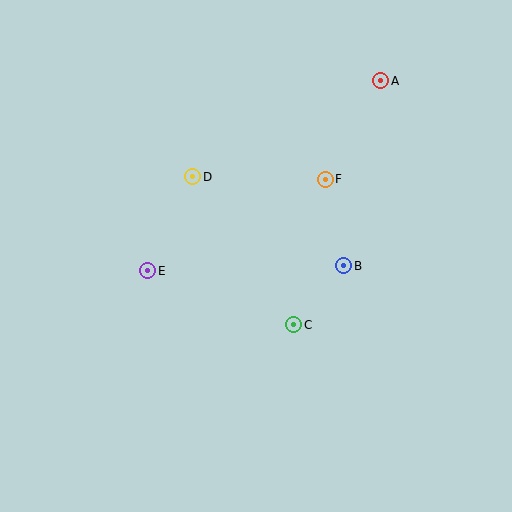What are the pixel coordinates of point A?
Point A is at (381, 81).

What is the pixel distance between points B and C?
The distance between B and C is 77 pixels.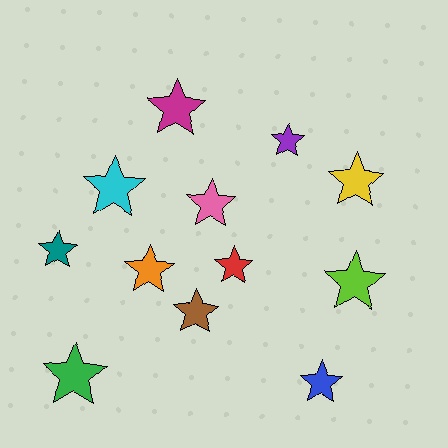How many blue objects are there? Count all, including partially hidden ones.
There is 1 blue object.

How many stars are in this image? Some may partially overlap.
There are 12 stars.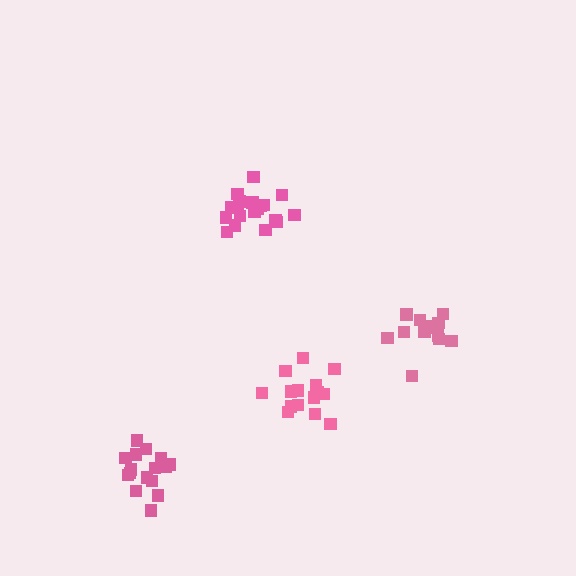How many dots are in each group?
Group 1: 15 dots, Group 2: 13 dots, Group 3: 16 dots, Group 4: 19 dots (63 total).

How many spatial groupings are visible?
There are 4 spatial groupings.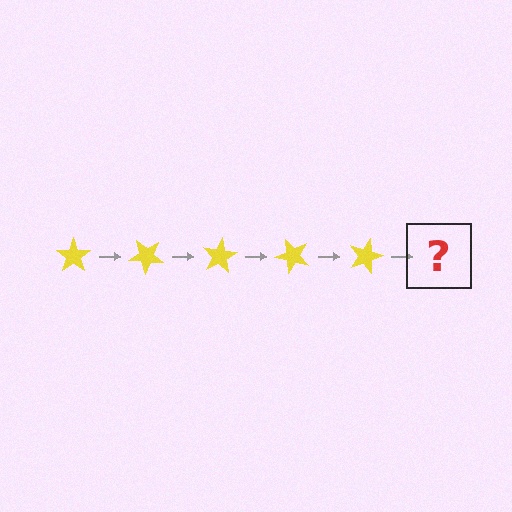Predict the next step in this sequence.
The next step is a yellow star rotated 200 degrees.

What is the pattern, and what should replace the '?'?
The pattern is that the star rotates 40 degrees each step. The '?' should be a yellow star rotated 200 degrees.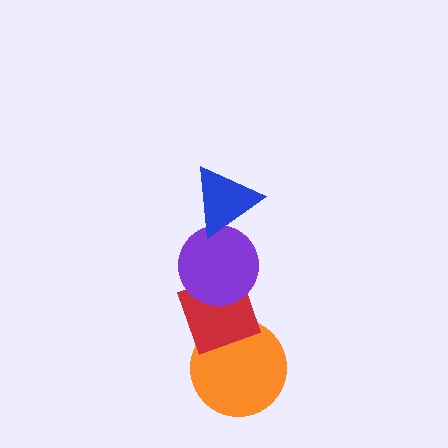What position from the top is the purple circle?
The purple circle is 2nd from the top.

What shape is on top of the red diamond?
The purple circle is on top of the red diamond.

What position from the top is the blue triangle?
The blue triangle is 1st from the top.